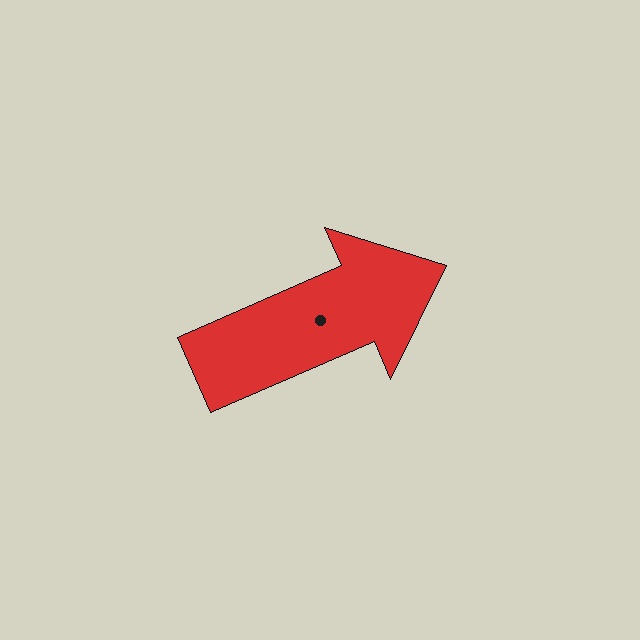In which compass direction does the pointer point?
Northeast.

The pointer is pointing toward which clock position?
Roughly 2 o'clock.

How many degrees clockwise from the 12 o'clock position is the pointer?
Approximately 66 degrees.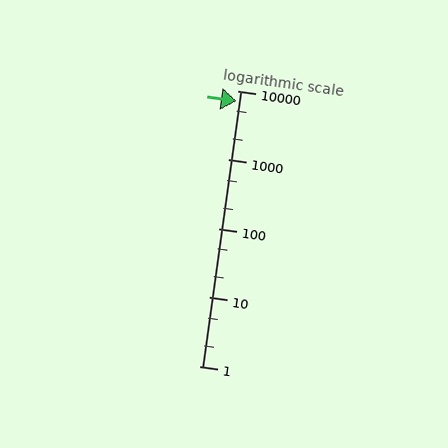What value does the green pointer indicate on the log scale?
The pointer indicates approximately 7000.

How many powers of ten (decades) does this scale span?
The scale spans 4 decades, from 1 to 10000.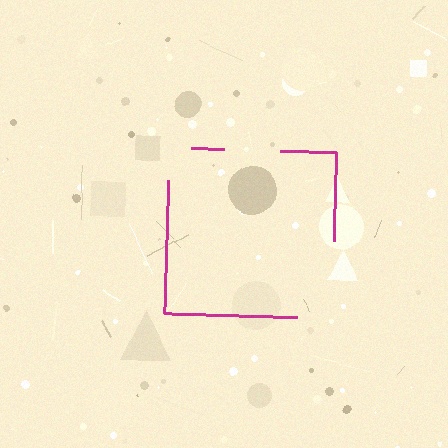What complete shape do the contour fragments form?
The contour fragments form a square.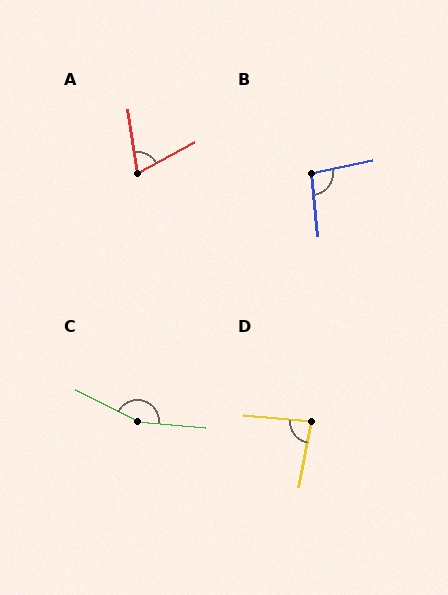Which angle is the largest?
C, at approximately 159 degrees.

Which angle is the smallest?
A, at approximately 70 degrees.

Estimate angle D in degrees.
Approximately 84 degrees.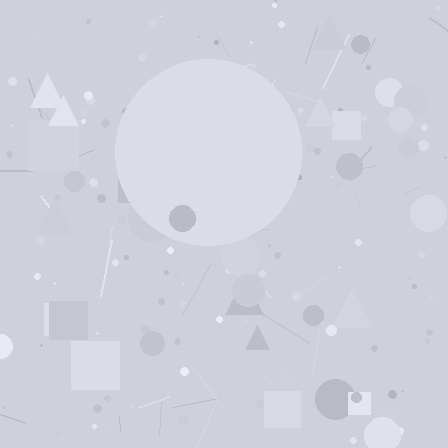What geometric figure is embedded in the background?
A circle is embedded in the background.